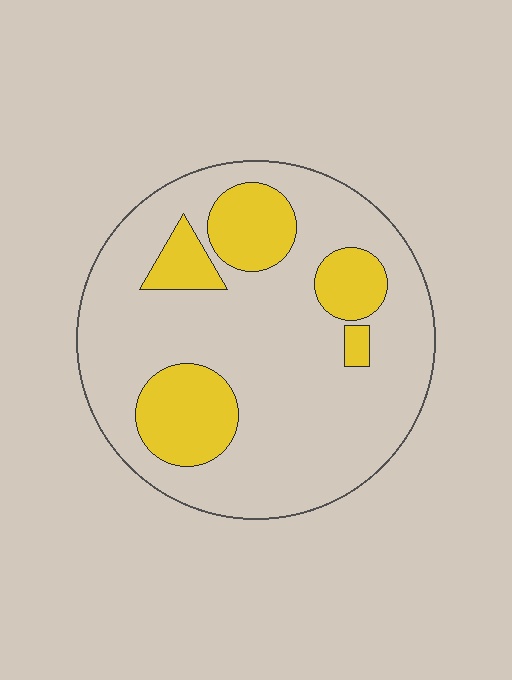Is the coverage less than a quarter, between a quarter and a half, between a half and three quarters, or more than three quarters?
Less than a quarter.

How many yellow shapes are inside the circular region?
5.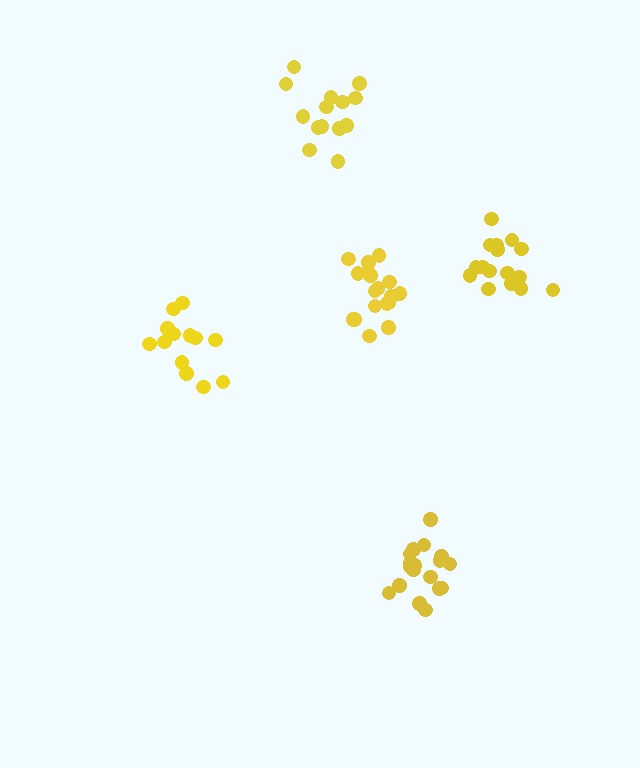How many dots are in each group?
Group 1: 18 dots, Group 2: 14 dots, Group 3: 16 dots, Group 4: 13 dots, Group 5: 18 dots (79 total).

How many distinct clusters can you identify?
There are 5 distinct clusters.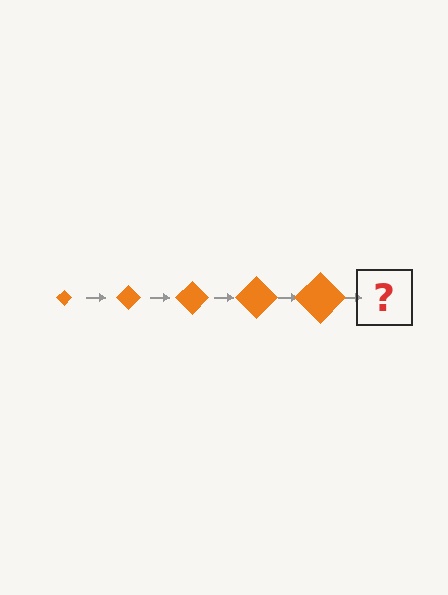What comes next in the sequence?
The next element should be an orange diamond, larger than the previous one.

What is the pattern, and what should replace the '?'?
The pattern is that the diamond gets progressively larger each step. The '?' should be an orange diamond, larger than the previous one.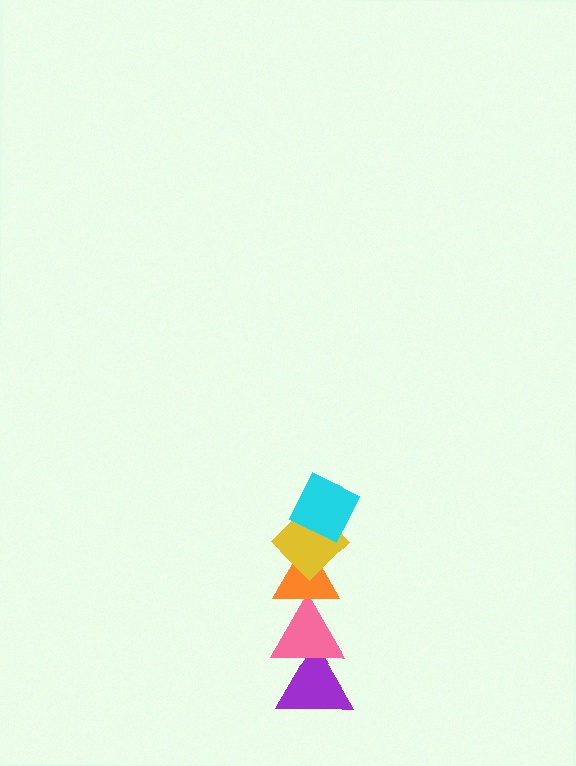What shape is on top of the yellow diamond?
The cyan diamond is on top of the yellow diamond.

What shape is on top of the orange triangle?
The yellow diamond is on top of the orange triangle.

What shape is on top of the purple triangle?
The pink triangle is on top of the purple triangle.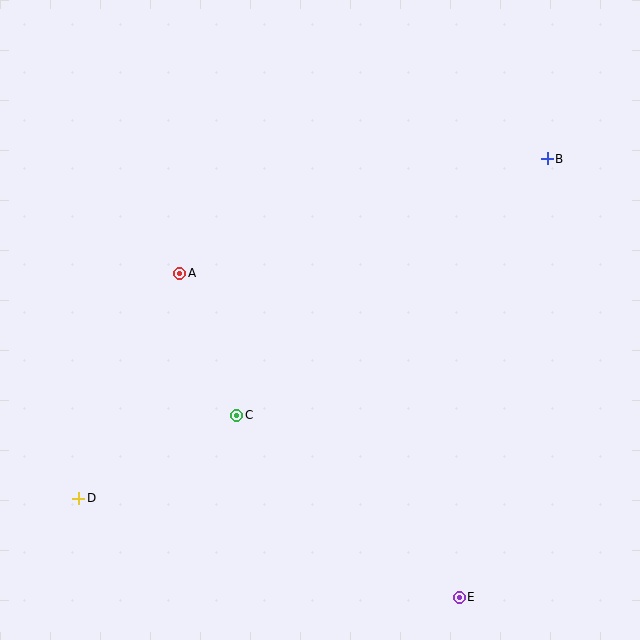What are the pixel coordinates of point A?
Point A is at (180, 273).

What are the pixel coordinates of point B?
Point B is at (547, 159).